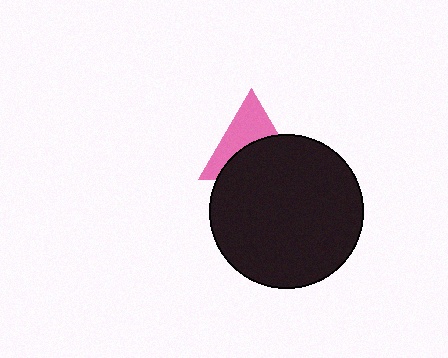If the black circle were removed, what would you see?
You would see the complete pink triangle.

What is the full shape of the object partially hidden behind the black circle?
The partially hidden object is a pink triangle.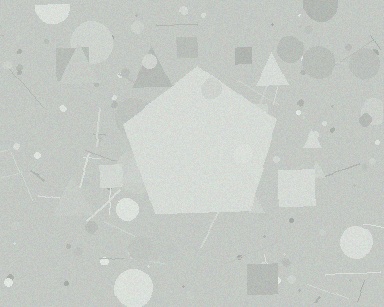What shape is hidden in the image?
A pentagon is hidden in the image.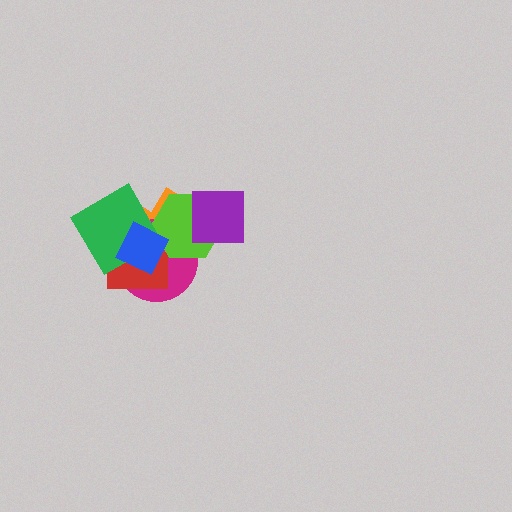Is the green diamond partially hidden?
Yes, it is partially covered by another shape.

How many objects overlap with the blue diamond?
5 objects overlap with the blue diamond.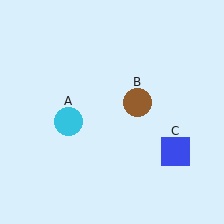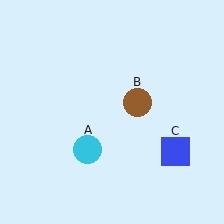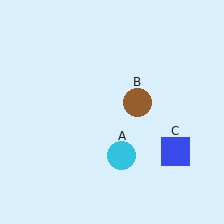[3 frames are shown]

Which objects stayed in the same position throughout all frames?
Brown circle (object B) and blue square (object C) remained stationary.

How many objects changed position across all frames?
1 object changed position: cyan circle (object A).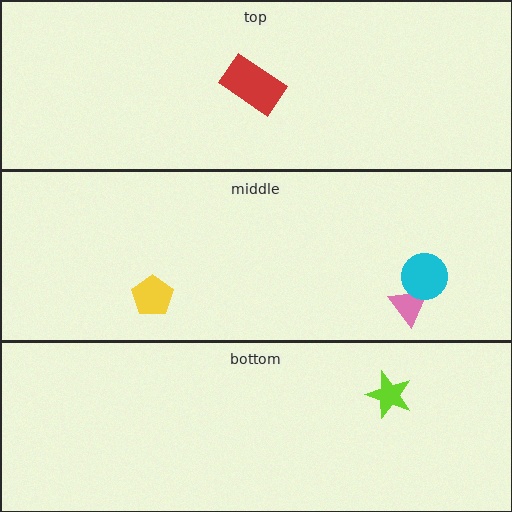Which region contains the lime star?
The bottom region.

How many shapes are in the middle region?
3.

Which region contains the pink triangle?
The middle region.